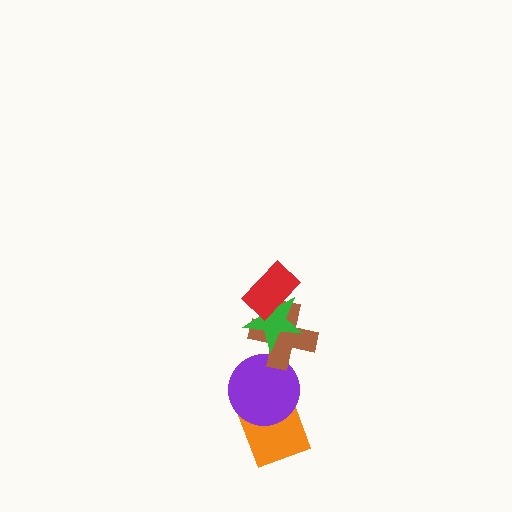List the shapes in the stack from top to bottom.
From top to bottom: the red rectangle, the green star, the brown cross, the purple circle, the orange diamond.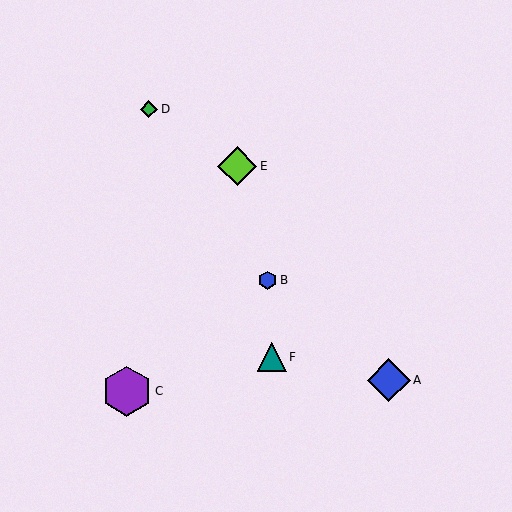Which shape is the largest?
The purple hexagon (labeled C) is the largest.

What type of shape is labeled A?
Shape A is a blue diamond.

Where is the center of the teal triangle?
The center of the teal triangle is at (272, 357).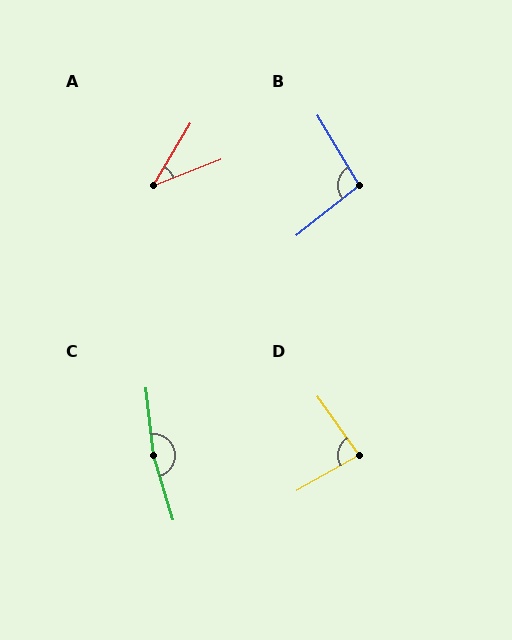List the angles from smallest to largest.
A (38°), D (84°), B (98°), C (169°).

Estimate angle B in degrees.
Approximately 98 degrees.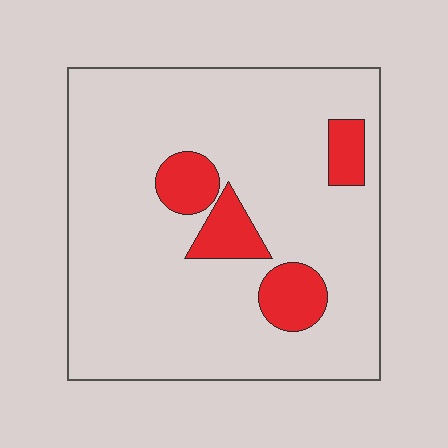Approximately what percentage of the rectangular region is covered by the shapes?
Approximately 15%.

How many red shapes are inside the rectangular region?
4.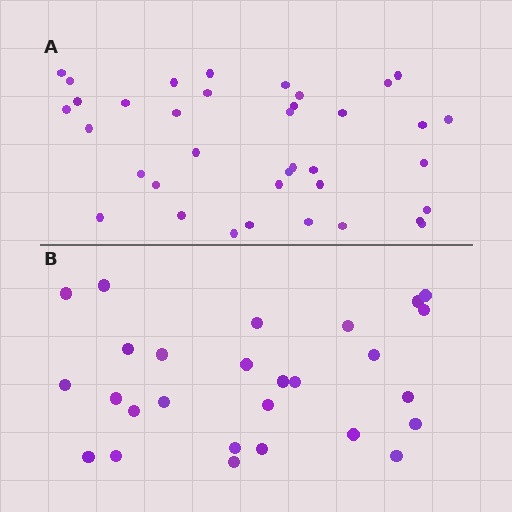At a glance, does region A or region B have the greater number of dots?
Region A (the top region) has more dots.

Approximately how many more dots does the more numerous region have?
Region A has roughly 10 or so more dots than region B.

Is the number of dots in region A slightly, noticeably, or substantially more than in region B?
Region A has noticeably more, but not dramatically so. The ratio is roughly 1.4 to 1.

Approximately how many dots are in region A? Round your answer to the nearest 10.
About 40 dots. (The exact count is 37, which rounds to 40.)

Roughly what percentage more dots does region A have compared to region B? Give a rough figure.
About 35% more.